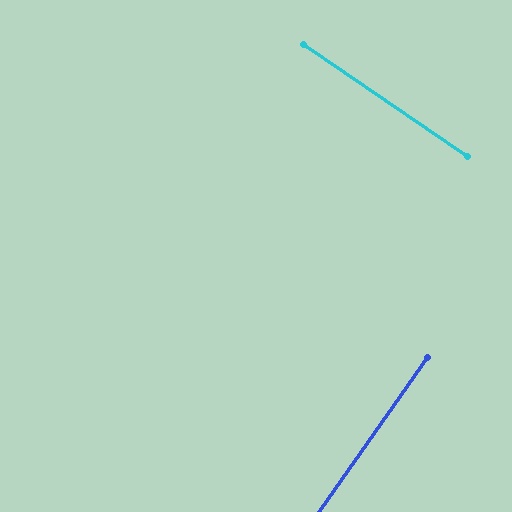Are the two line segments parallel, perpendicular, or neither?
Perpendicular — they meet at approximately 89°.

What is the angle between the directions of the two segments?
Approximately 89 degrees.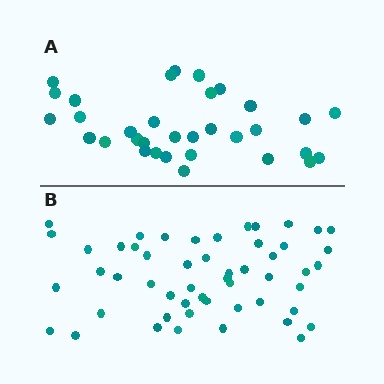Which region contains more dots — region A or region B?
Region B (the bottom region) has more dots.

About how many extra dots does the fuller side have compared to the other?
Region B has approximately 20 more dots than region A.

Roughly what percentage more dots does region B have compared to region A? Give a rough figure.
About 60% more.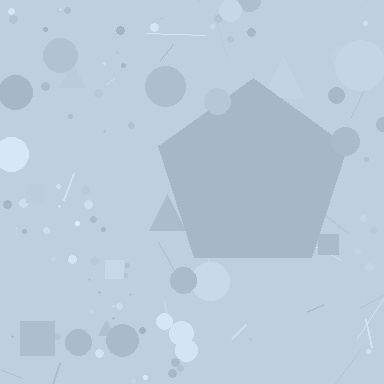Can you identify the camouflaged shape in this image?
The camouflaged shape is a pentagon.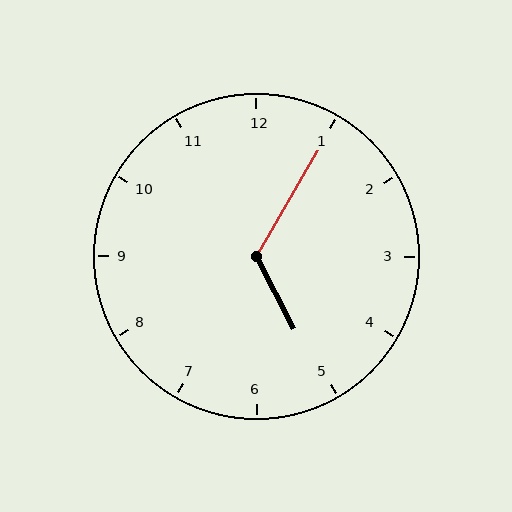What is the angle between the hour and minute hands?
Approximately 122 degrees.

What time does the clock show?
5:05.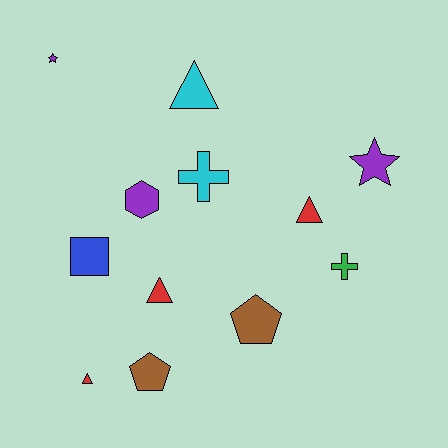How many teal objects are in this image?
There are no teal objects.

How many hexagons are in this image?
There is 1 hexagon.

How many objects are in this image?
There are 12 objects.